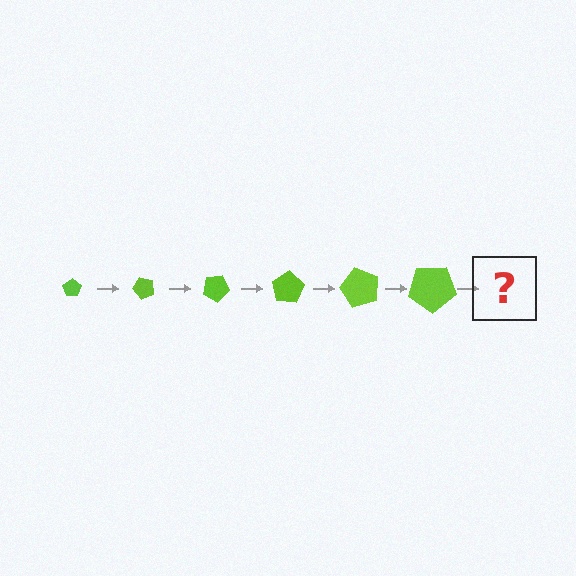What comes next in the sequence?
The next element should be a pentagon, larger than the previous one and rotated 300 degrees from the start.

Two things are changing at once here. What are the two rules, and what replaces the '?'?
The two rules are that the pentagon grows larger each step and it rotates 50 degrees each step. The '?' should be a pentagon, larger than the previous one and rotated 300 degrees from the start.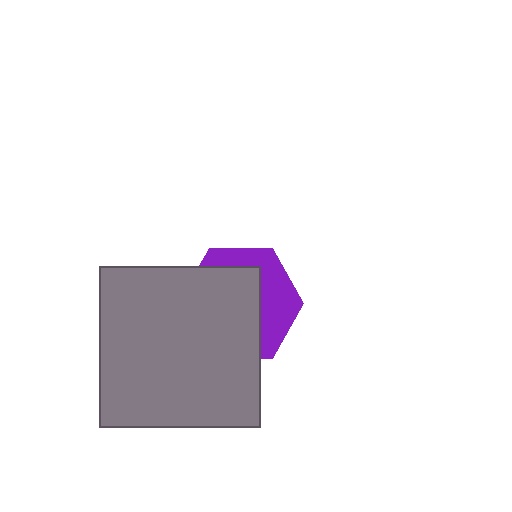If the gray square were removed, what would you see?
You would see the complete purple hexagon.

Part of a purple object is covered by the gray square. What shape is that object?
It is a hexagon.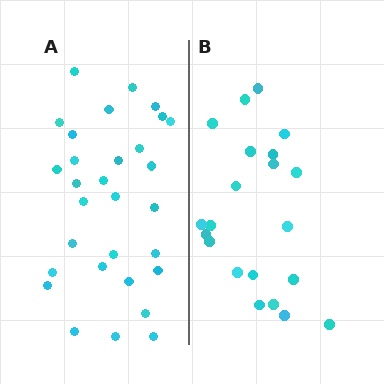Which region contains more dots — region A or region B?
Region A (the left region) has more dots.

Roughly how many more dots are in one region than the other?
Region A has roughly 8 or so more dots than region B.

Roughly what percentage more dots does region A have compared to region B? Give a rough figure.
About 45% more.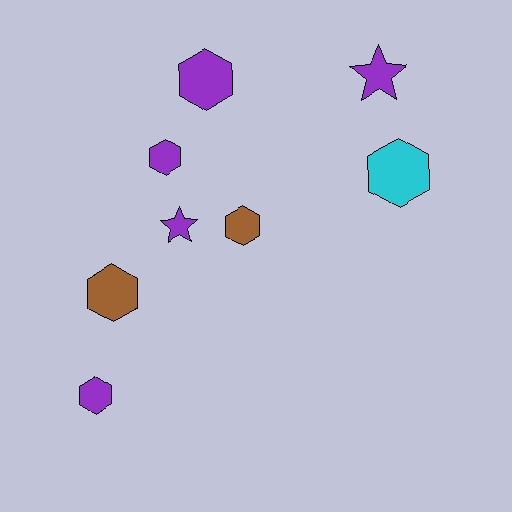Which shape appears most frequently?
Hexagon, with 6 objects.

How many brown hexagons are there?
There are 2 brown hexagons.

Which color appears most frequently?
Purple, with 5 objects.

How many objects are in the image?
There are 8 objects.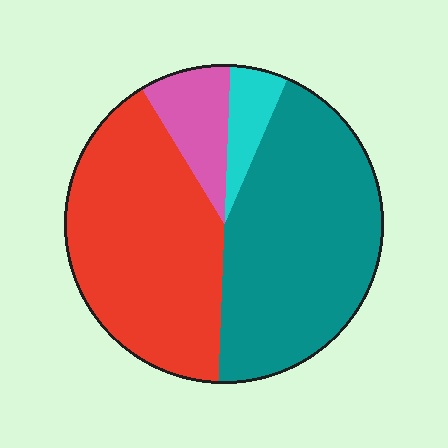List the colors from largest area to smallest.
From largest to smallest: teal, red, pink, cyan.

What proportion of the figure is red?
Red covers around 40% of the figure.